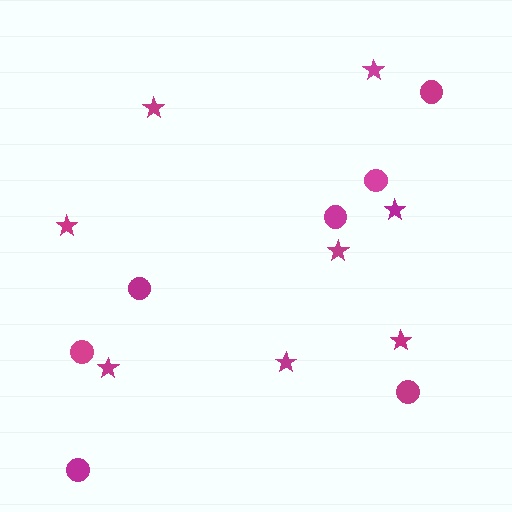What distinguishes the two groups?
There are 2 groups: one group of stars (8) and one group of circles (7).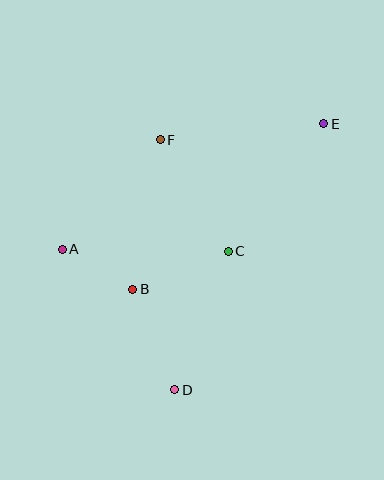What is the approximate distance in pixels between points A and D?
The distance between A and D is approximately 180 pixels.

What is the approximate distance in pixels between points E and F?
The distance between E and F is approximately 164 pixels.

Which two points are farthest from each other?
Points D and E are farthest from each other.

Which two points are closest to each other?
Points A and B are closest to each other.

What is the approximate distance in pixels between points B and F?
The distance between B and F is approximately 152 pixels.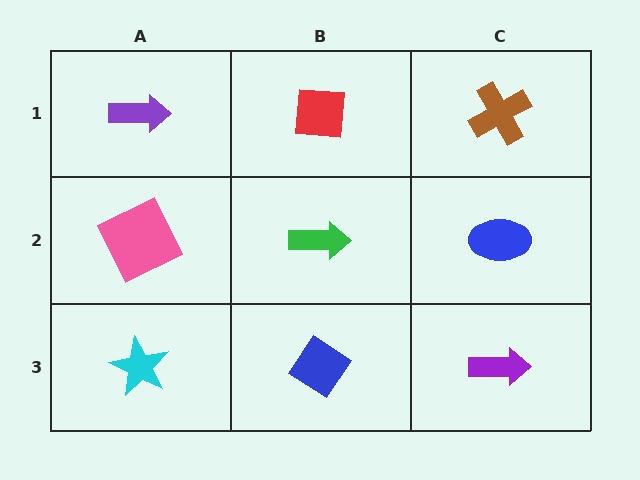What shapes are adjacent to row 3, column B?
A green arrow (row 2, column B), a cyan star (row 3, column A), a purple arrow (row 3, column C).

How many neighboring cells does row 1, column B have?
3.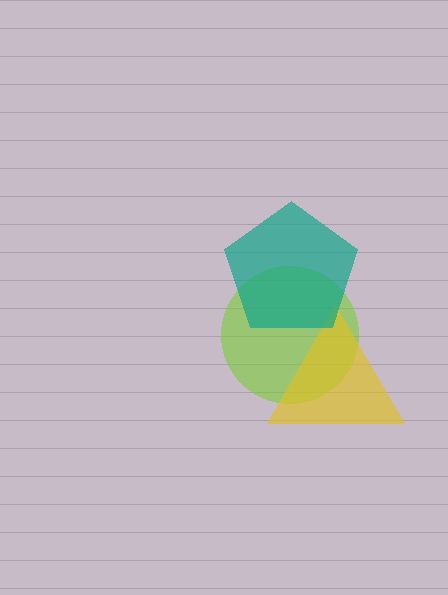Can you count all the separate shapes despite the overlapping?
Yes, there are 3 separate shapes.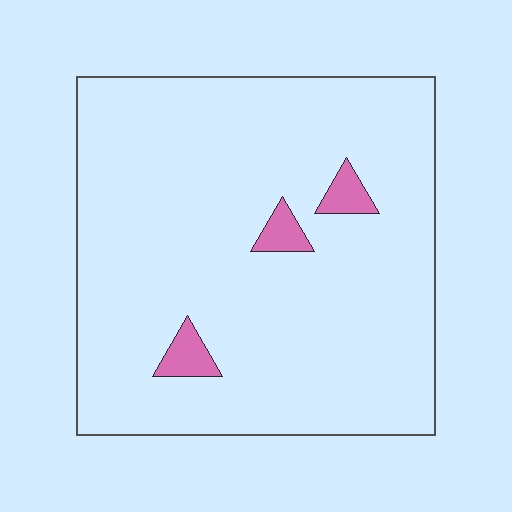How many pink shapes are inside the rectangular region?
3.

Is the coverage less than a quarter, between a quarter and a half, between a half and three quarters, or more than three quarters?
Less than a quarter.